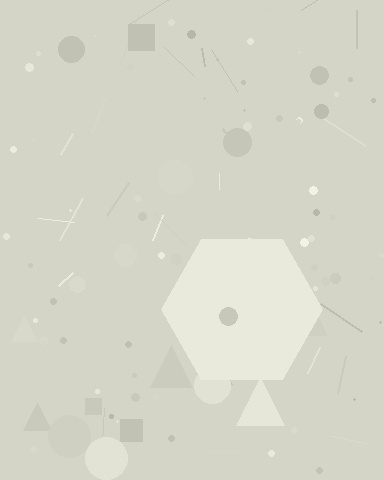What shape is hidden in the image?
A hexagon is hidden in the image.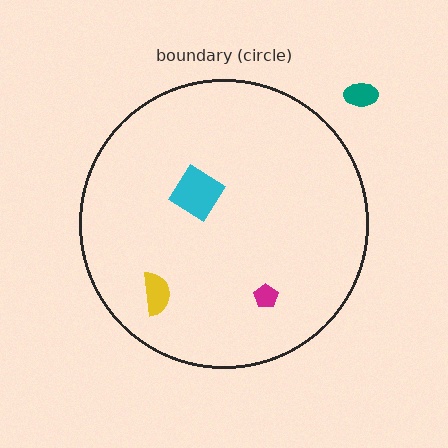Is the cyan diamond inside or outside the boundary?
Inside.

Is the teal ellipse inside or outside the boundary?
Outside.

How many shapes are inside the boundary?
3 inside, 1 outside.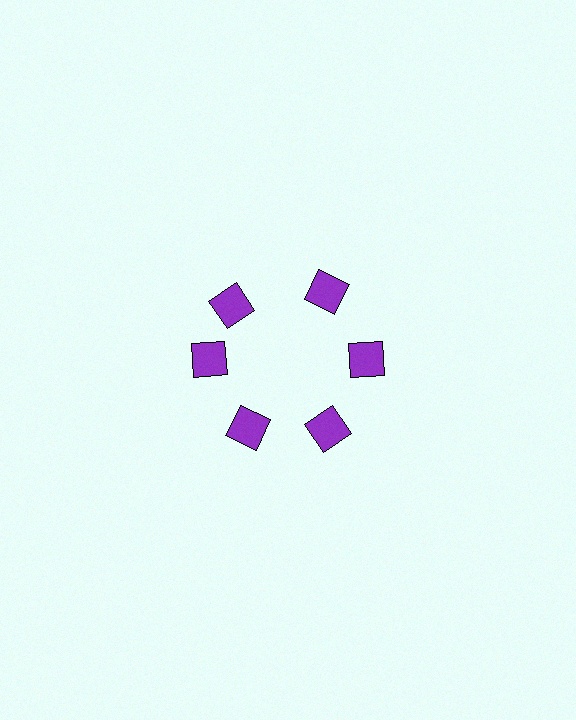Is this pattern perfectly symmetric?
No. The 6 purple squares are arranged in a ring, but one element near the 11 o'clock position is rotated out of alignment along the ring, breaking the 6-fold rotational symmetry.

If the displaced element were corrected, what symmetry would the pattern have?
It would have 6-fold rotational symmetry — the pattern would map onto itself every 60 degrees.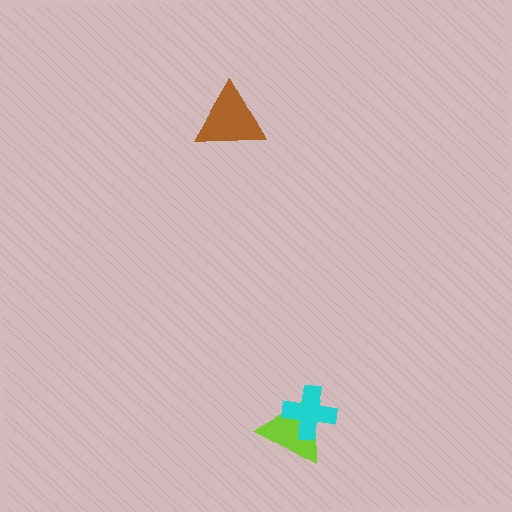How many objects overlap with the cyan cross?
1 object overlaps with the cyan cross.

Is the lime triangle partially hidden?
Yes, it is partially covered by another shape.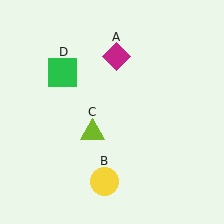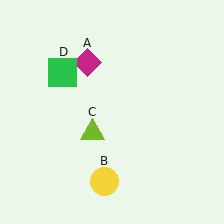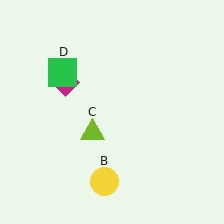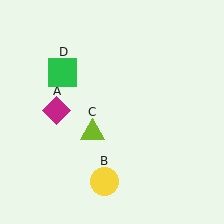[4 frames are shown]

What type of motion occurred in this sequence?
The magenta diamond (object A) rotated counterclockwise around the center of the scene.